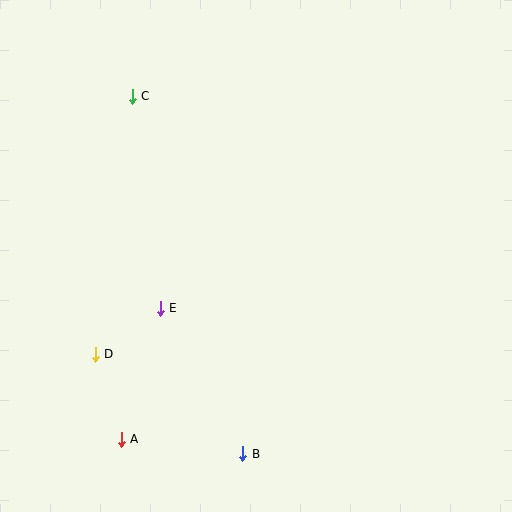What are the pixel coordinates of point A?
Point A is at (121, 439).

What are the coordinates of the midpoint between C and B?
The midpoint between C and B is at (187, 275).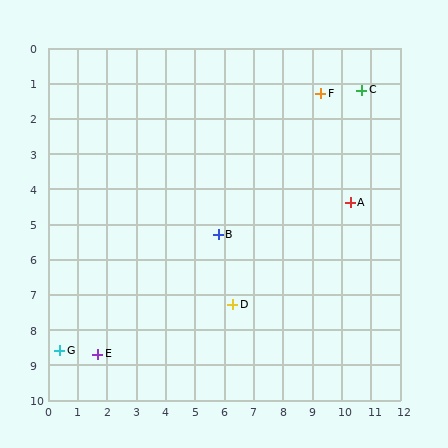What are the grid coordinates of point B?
Point B is at approximately (5.8, 5.3).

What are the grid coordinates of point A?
Point A is at approximately (10.3, 4.4).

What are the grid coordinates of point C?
Point C is at approximately (10.7, 1.2).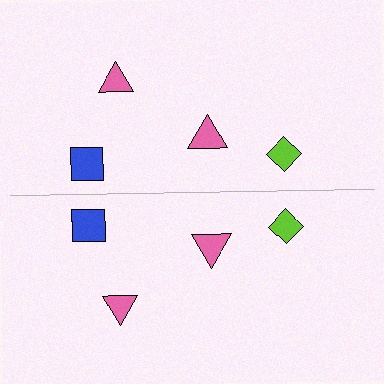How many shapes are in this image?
There are 8 shapes in this image.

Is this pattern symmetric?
Yes, this pattern has bilateral (reflection) symmetry.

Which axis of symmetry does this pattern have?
The pattern has a horizontal axis of symmetry running through the center of the image.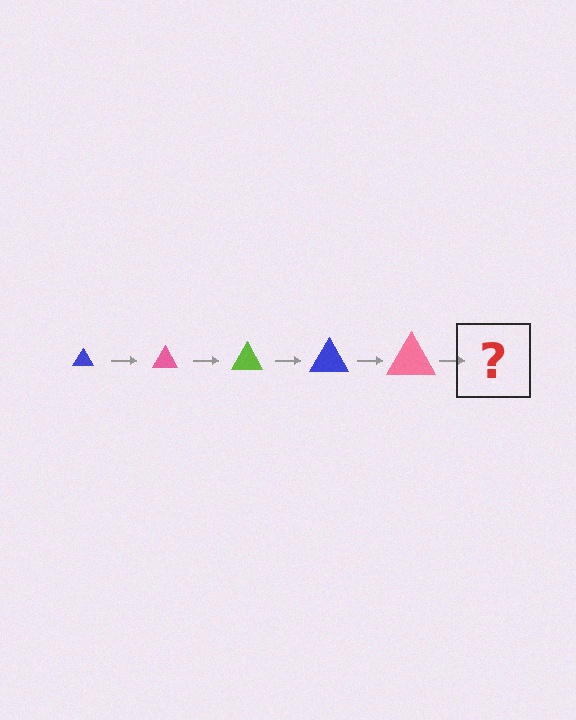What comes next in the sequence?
The next element should be a lime triangle, larger than the previous one.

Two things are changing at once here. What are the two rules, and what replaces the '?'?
The two rules are that the triangle grows larger each step and the color cycles through blue, pink, and lime. The '?' should be a lime triangle, larger than the previous one.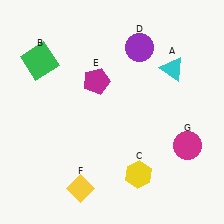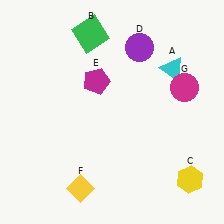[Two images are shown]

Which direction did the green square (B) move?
The green square (B) moved right.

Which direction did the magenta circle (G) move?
The magenta circle (G) moved up.